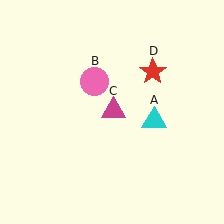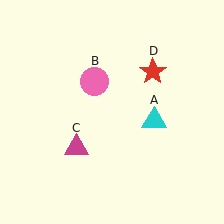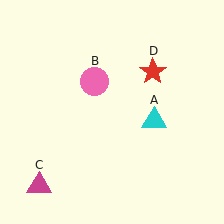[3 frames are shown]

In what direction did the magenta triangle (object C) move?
The magenta triangle (object C) moved down and to the left.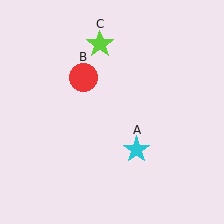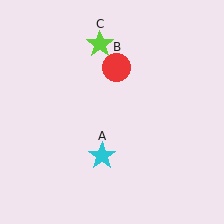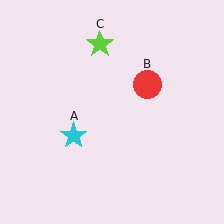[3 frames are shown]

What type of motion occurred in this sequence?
The cyan star (object A), red circle (object B) rotated clockwise around the center of the scene.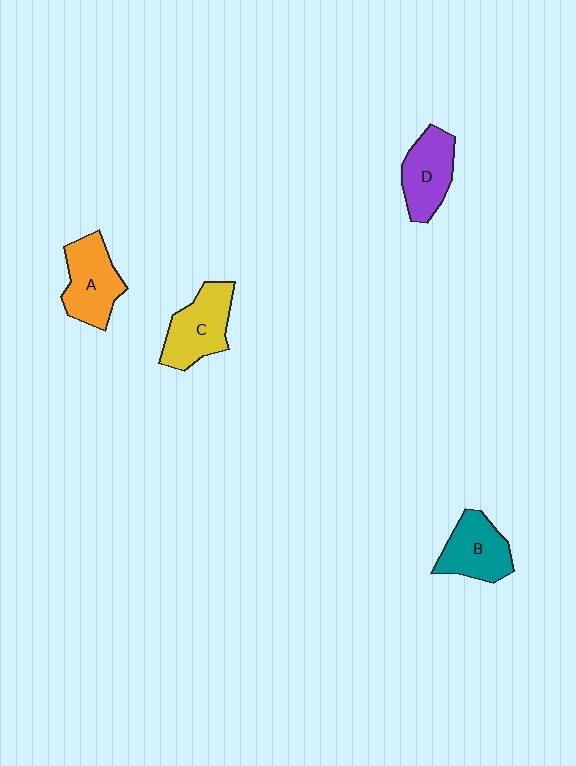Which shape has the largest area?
Shape C (yellow).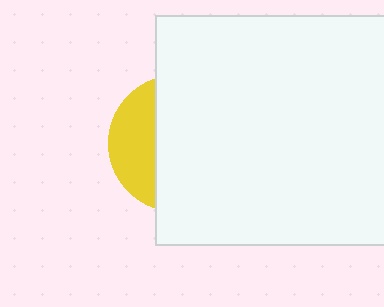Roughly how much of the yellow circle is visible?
A small part of it is visible (roughly 31%).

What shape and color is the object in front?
The object in front is a white square.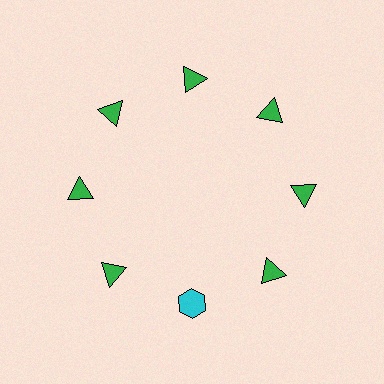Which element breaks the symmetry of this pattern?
The cyan hexagon at roughly the 6 o'clock position breaks the symmetry. All other shapes are green triangles.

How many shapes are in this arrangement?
There are 8 shapes arranged in a ring pattern.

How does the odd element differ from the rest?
It differs in both color (cyan instead of green) and shape (hexagon instead of triangle).